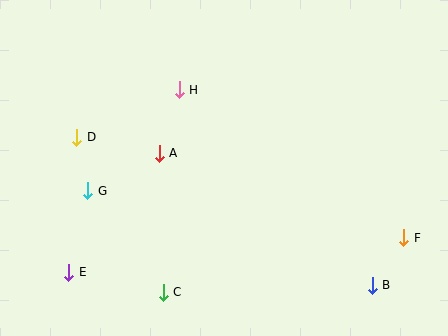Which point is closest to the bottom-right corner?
Point B is closest to the bottom-right corner.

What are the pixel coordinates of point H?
Point H is at (179, 90).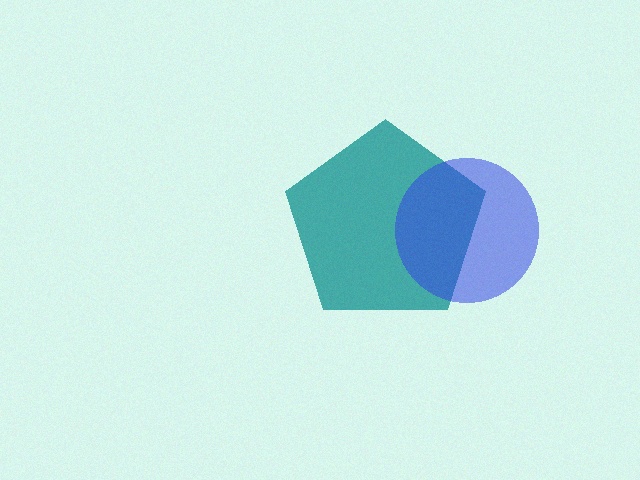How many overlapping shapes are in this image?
There are 2 overlapping shapes in the image.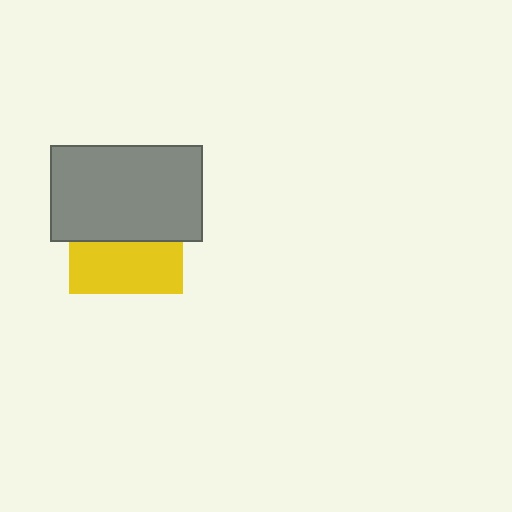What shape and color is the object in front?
The object in front is a gray rectangle.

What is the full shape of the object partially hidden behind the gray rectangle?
The partially hidden object is a yellow square.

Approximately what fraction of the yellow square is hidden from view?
Roughly 54% of the yellow square is hidden behind the gray rectangle.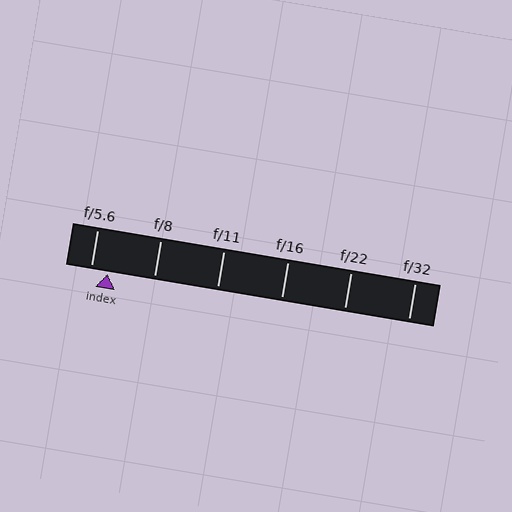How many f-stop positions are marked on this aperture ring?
There are 6 f-stop positions marked.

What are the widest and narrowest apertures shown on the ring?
The widest aperture shown is f/5.6 and the narrowest is f/32.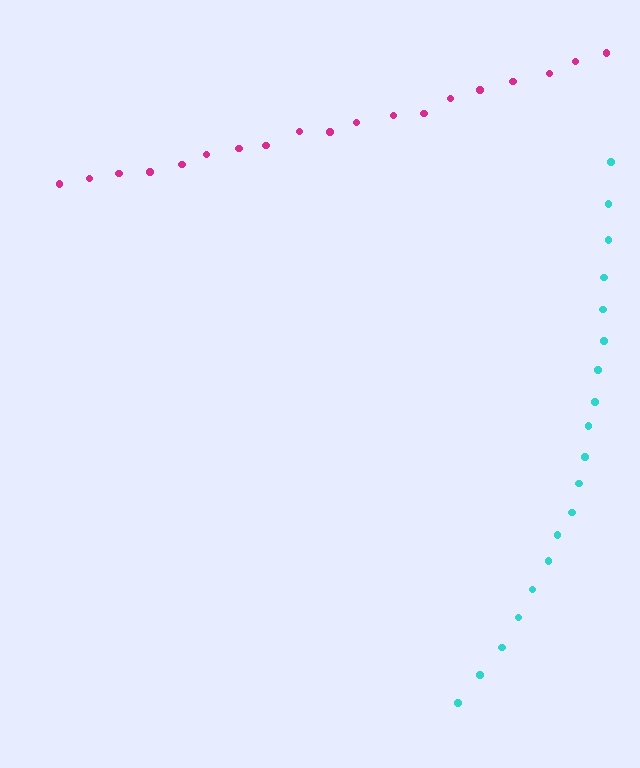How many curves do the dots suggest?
There are 2 distinct paths.